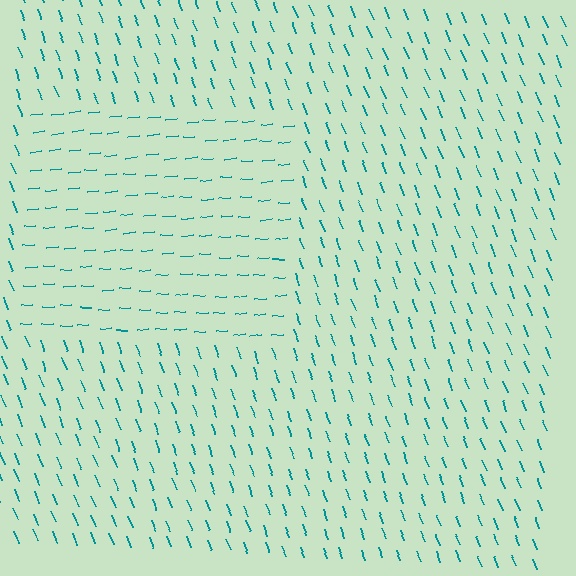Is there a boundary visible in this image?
Yes, there is a texture boundary formed by a change in line orientation.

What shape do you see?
I see a rectangle.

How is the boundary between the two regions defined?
The boundary is defined purely by a change in line orientation (approximately 74 degrees difference). All lines are the same color and thickness.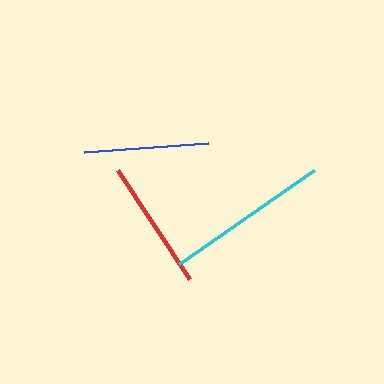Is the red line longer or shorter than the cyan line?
The cyan line is longer than the red line.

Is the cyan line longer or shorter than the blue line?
The cyan line is longer than the blue line.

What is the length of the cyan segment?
The cyan segment is approximately 165 pixels long.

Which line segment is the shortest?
The blue line is the shortest at approximately 124 pixels.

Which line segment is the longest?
The cyan line is the longest at approximately 165 pixels.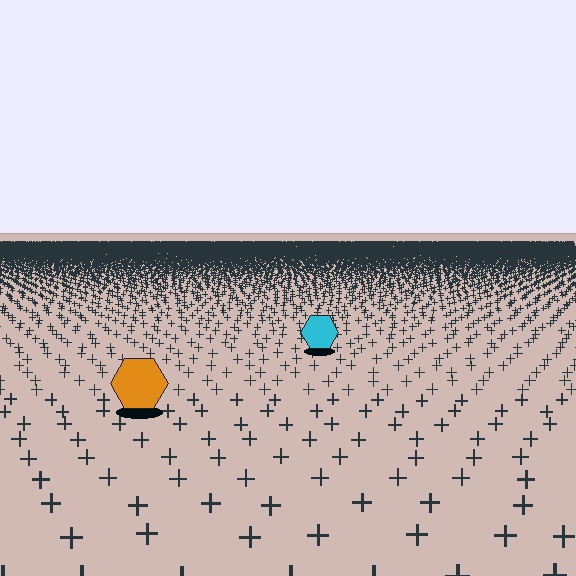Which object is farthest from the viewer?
The cyan hexagon is farthest from the viewer. It appears smaller and the ground texture around it is denser.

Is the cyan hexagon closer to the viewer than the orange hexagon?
No. The orange hexagon is closer — you can tell from the texture gradient: the ground texture is coarser near it.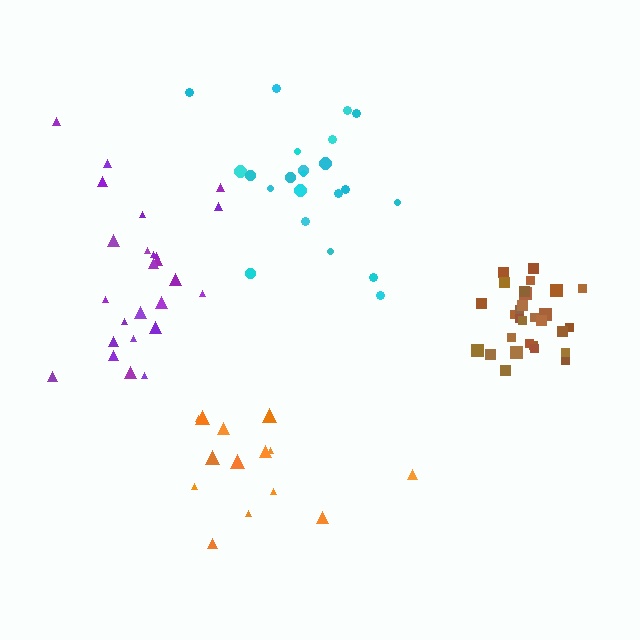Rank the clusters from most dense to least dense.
brown, cyan, purple, orange.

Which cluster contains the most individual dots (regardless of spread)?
Brown (29).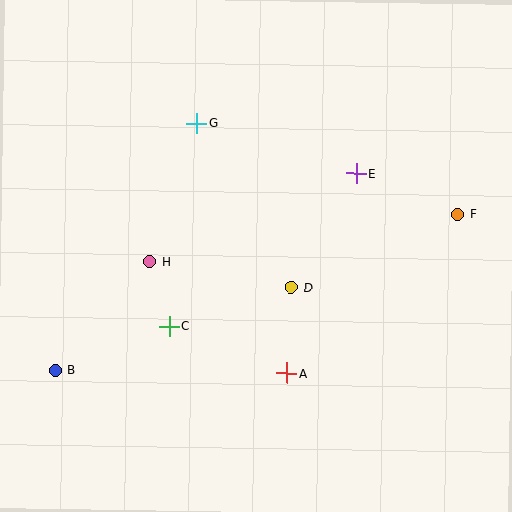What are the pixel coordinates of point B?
Point B is at (55, 370).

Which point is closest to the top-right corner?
Point F is closest to the top-right corner.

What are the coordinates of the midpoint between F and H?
The midpoint between F and H is at (304, 238).